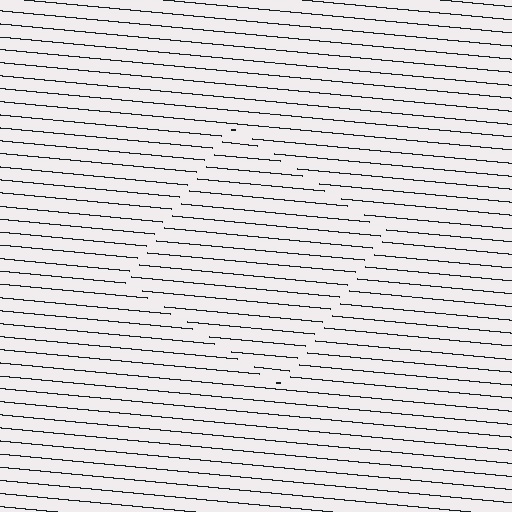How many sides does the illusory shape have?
4 sides — the line-ends trace a square.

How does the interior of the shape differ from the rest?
The interior of the shape contains the same grating, shifted by half a period — the contour is defined by the phase discontinuity where line-ends from the inner and outer gratings abut.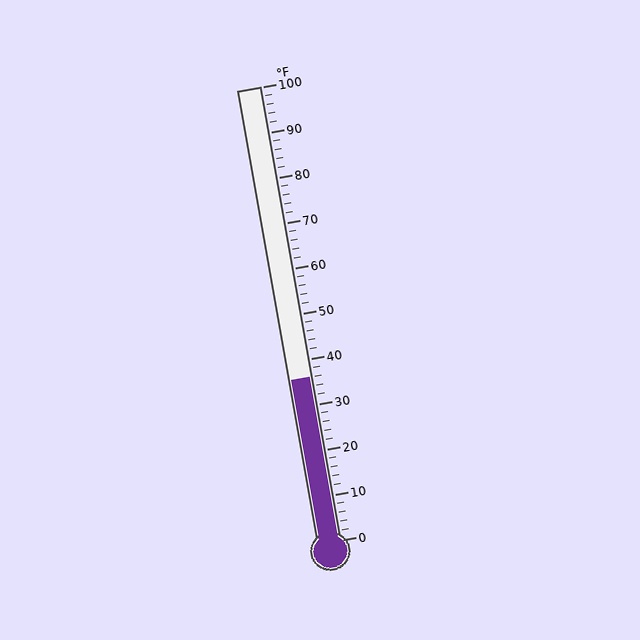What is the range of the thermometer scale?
The thermometer scale ranges from 0°F to 100°F.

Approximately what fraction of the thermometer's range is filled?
The thermometer is filled to approximately 35% of its range.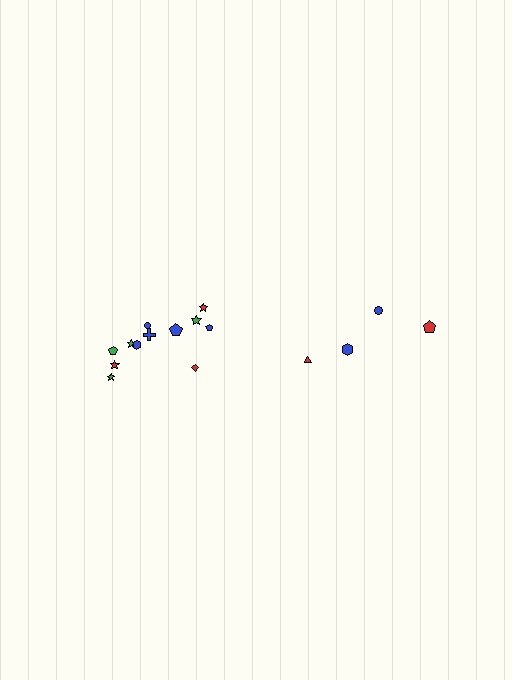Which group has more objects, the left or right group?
The left group.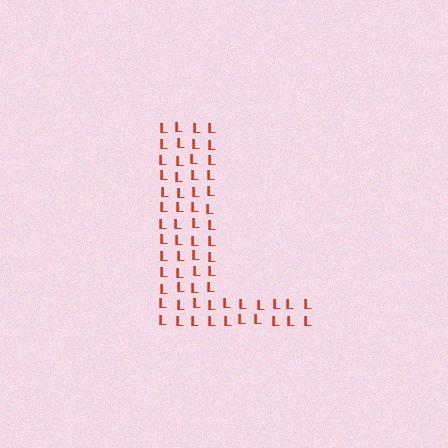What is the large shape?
The large shape is the letter L.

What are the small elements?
The small elements are letter L's.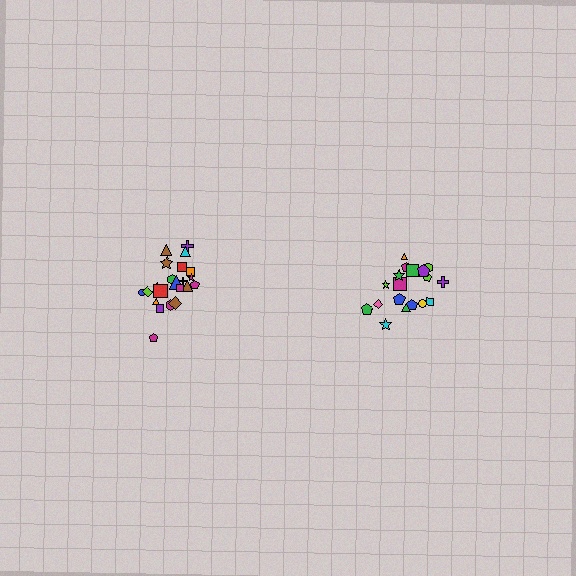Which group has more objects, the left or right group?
The left group.